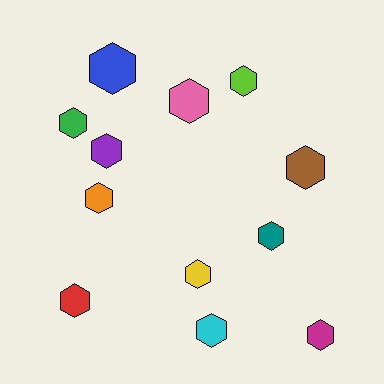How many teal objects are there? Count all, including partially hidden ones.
There is 1 teal object.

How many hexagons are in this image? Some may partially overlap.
There are 12 hexagons.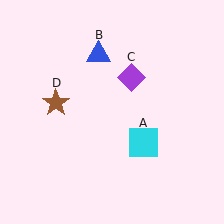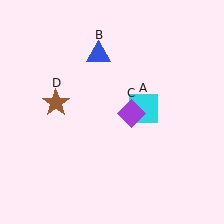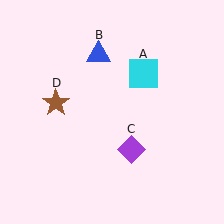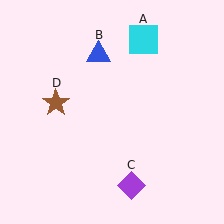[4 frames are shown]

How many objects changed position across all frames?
2 objects changed position: cyan square (object A), purple diamond (object C).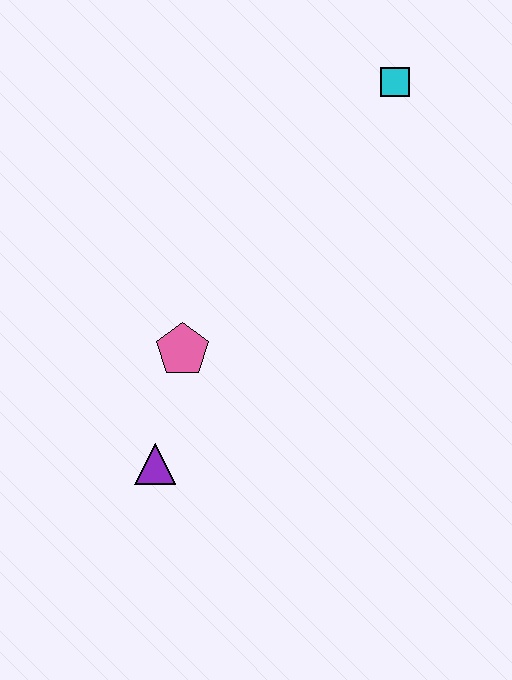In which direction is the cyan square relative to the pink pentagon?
The cyan square is above the pink pentagon.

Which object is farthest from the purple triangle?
The cyan square is farthest from the purple triangle.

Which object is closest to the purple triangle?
The pink pentagon is closest to the purple triangle.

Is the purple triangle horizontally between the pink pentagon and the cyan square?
No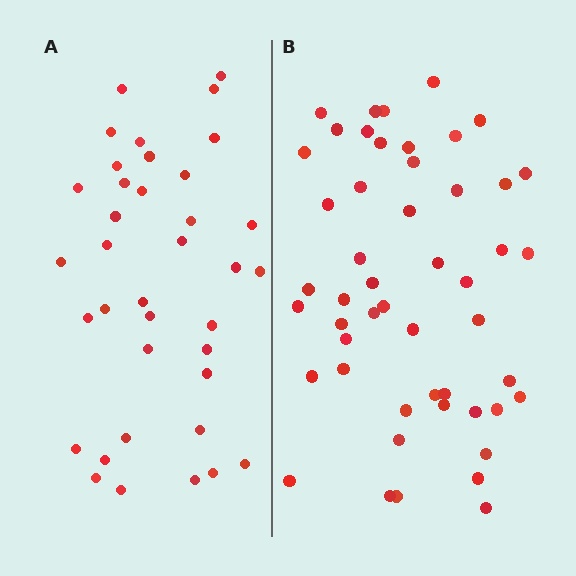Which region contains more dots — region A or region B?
Region B (the right region) has more dots.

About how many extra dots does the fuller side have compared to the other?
Region B has approximately 15 more dots than region A.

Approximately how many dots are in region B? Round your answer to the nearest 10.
About 50 dots.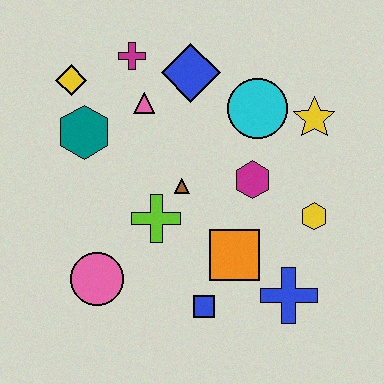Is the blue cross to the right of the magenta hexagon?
Yes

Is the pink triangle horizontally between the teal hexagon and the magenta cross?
No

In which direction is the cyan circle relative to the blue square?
The cyan circle is above the blue square.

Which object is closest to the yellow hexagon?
The magenta hexagon is closest to the yellow hexagon.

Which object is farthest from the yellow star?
The pink circle is farthest from the yellow star.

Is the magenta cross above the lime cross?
Yes